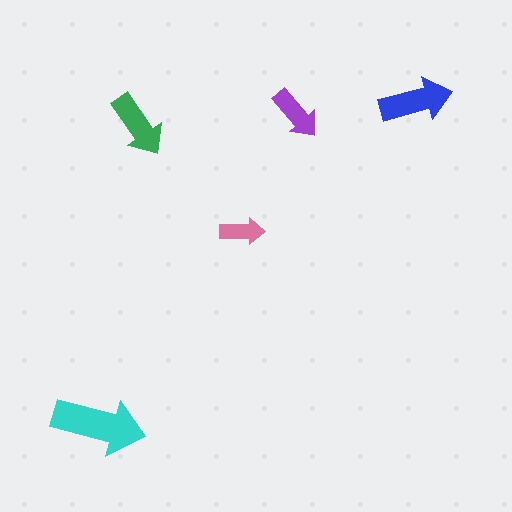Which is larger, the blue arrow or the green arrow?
The blue one.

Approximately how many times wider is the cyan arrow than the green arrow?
About 1.5 times wider.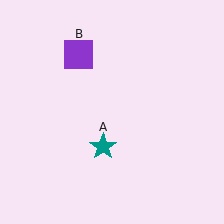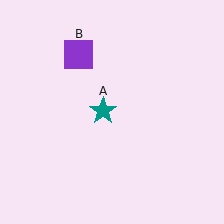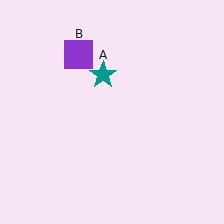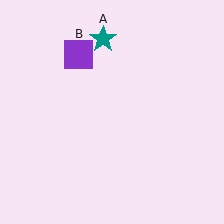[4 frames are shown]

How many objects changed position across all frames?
1 object changed position: teal star (object A).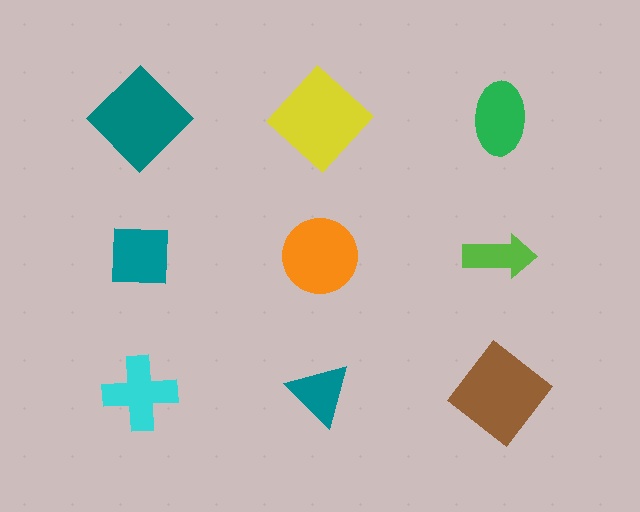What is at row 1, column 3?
A green ellipse.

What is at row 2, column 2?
An orange circle.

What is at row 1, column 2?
A yellow diamond.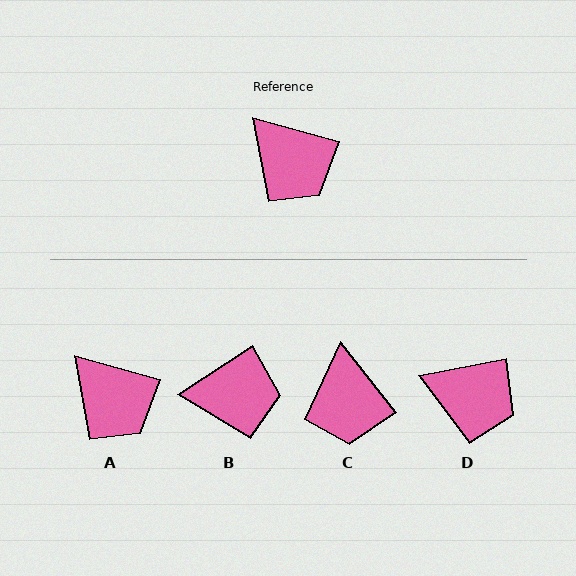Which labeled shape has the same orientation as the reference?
A.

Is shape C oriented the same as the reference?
No, it is off by about 36 degrees.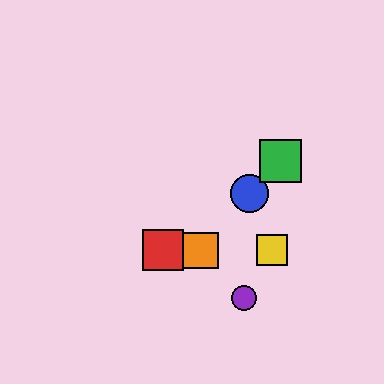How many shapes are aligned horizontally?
3 shapes (the red square, the yellow square, the orange square) are aligned horizontally.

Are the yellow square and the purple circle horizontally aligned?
No, the yellow square is at y≈250 and the purple circle is at y≈298.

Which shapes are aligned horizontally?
The red square, the yellow square, the orange square are aligned horizontally.